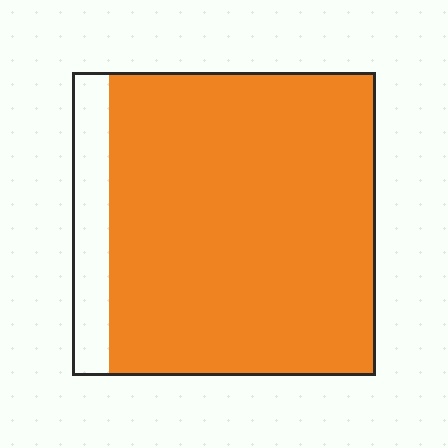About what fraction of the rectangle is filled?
About seven eighths (7/8).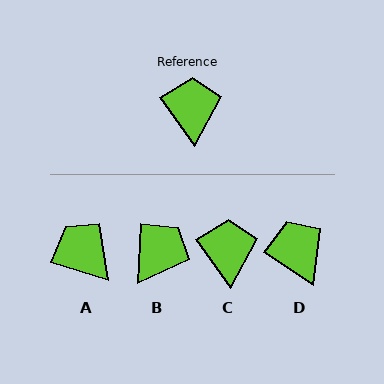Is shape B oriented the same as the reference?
No, it is off by about 38 degrees.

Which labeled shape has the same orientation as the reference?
C.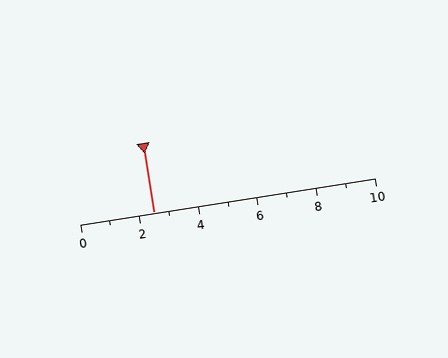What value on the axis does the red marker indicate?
The marker indicates approximately 2.5.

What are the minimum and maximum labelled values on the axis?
The axis runs from 0 to 10.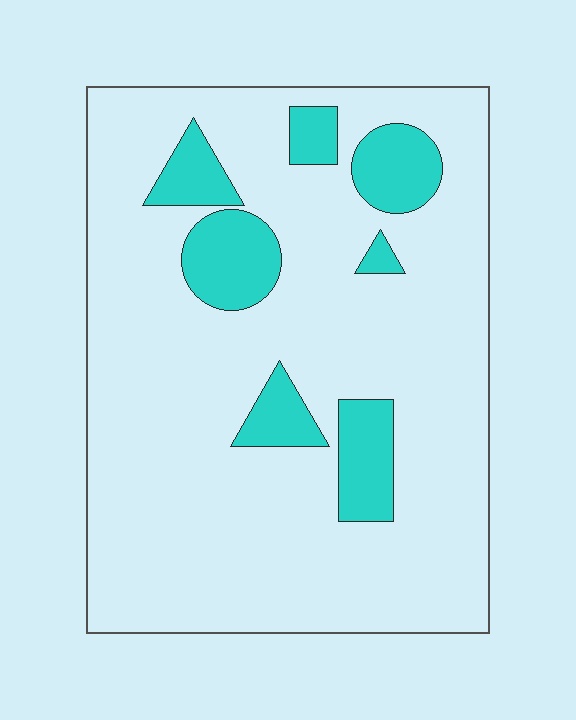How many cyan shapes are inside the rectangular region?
7.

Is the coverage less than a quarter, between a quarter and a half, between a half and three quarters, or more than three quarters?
Less than a quarter.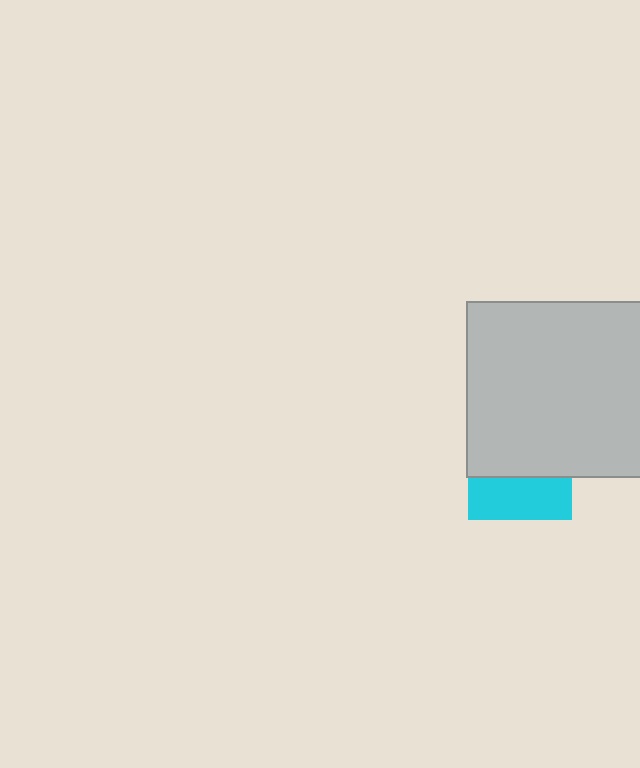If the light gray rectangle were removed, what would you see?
You would see the complete cyan square.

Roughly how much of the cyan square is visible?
A small part of it is visible (roughly 40%).